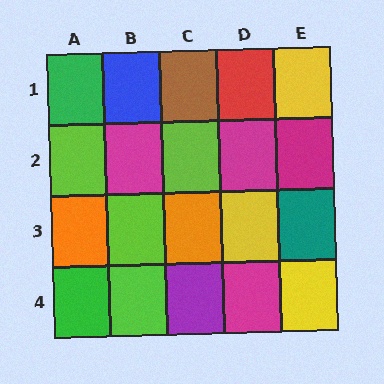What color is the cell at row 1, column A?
Green.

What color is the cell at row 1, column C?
Brown.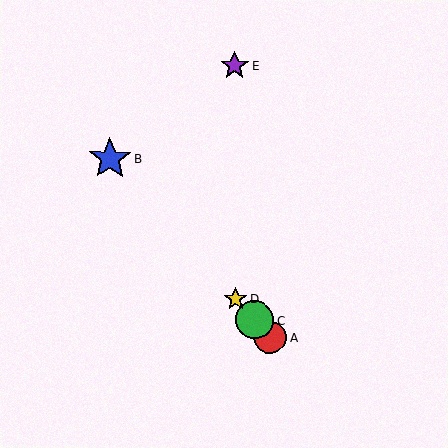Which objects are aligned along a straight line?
Objects A, B, C, D are aligned along a straight line.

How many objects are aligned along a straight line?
4 objects (A, B, C, D) are aligned along a straight line.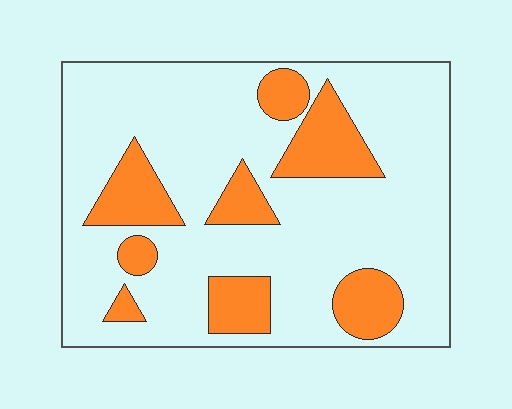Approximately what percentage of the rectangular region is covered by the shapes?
Approximately 25%.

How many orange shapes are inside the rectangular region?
8.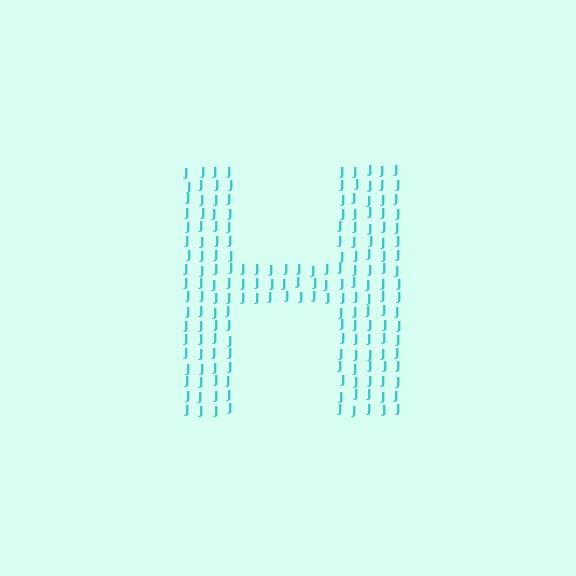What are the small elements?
The small elements are letter J's.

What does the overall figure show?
The overall figure shows the letter H.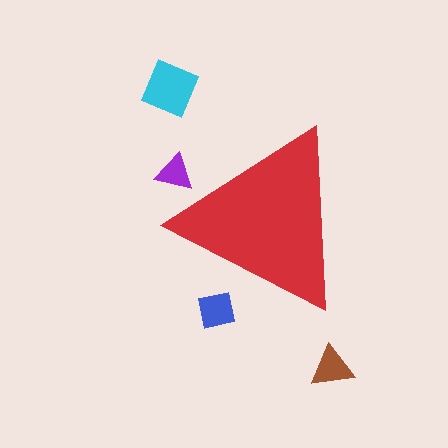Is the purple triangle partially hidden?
Yes, the purple triangle is partially hidden behind the red triangle.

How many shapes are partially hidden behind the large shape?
2 shapes are partially hidden.